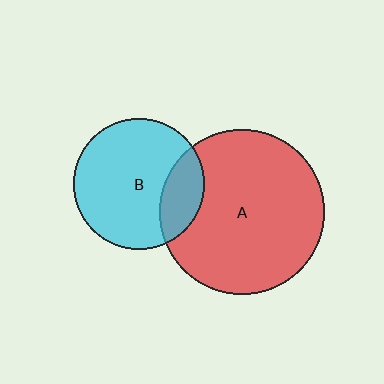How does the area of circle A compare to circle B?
Approximately 1.6 times.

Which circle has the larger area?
Circle A (red).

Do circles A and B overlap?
Yes.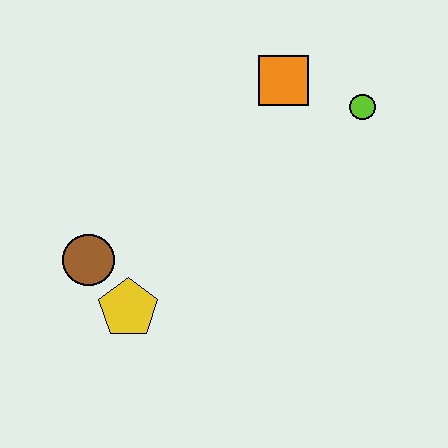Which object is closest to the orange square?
The lime circle is closest to the orange square.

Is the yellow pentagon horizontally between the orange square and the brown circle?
Yes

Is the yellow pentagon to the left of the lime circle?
Yes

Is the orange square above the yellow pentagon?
Yes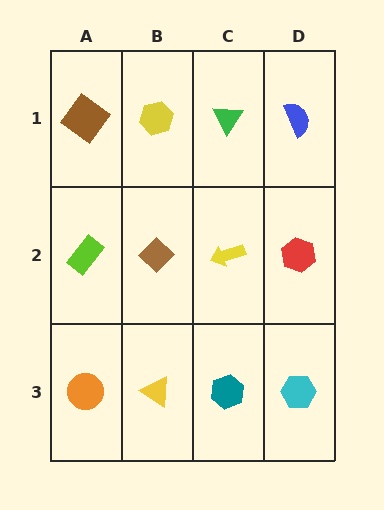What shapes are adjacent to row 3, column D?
A red hexagon (row 2, column D), a teal hexagon (row 3, column C).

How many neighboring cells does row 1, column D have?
2.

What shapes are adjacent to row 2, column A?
A brown diamond (row 1, column A), an orange circle (row 3, column A), a brown diamond (row 2, column B).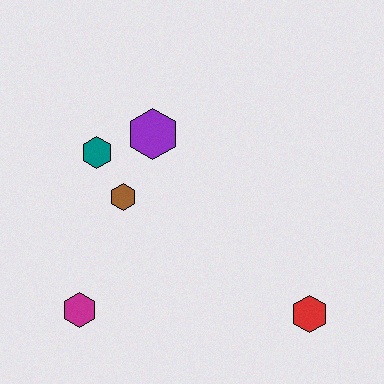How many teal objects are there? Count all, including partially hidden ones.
There is 1 teal object.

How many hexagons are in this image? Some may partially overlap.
There are 5 hexagons.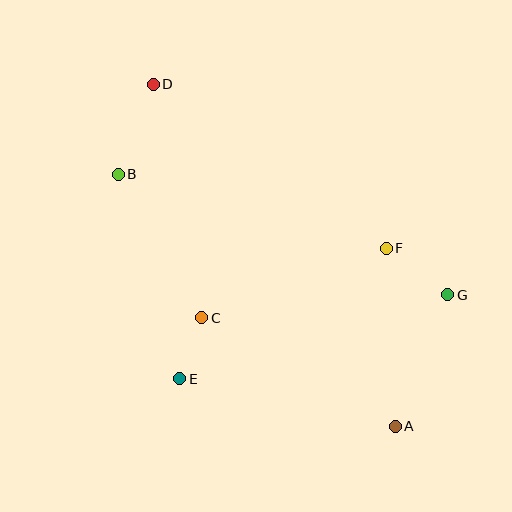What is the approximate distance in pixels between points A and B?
The distance between A and B is approximately 374 pixels.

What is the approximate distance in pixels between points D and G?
The distance between D and G is approximately 362 pixels.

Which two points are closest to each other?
Points C and E are closest to each other.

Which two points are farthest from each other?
Points A and D are farthest from each other.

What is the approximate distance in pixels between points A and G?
The distance between A and G is approximately 141 pixels.